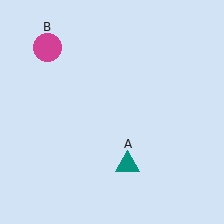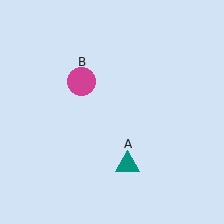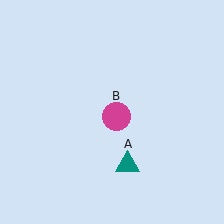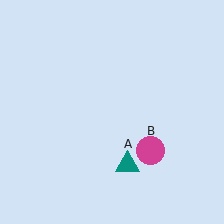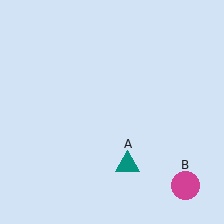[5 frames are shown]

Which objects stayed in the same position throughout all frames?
Teal triangle (object A) remained stationary.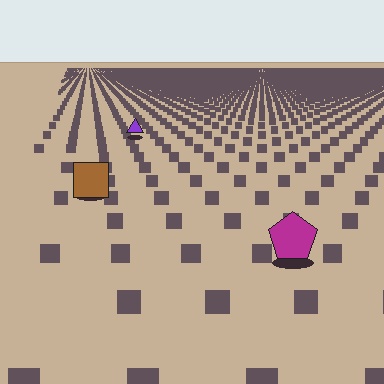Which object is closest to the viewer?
The magenta pentagon is closest. The texture marks near it are larger and more spread out.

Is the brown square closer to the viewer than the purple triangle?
Yes. The brown square is closer — you can tell from the texture gradient: the ground texture is coarser near it.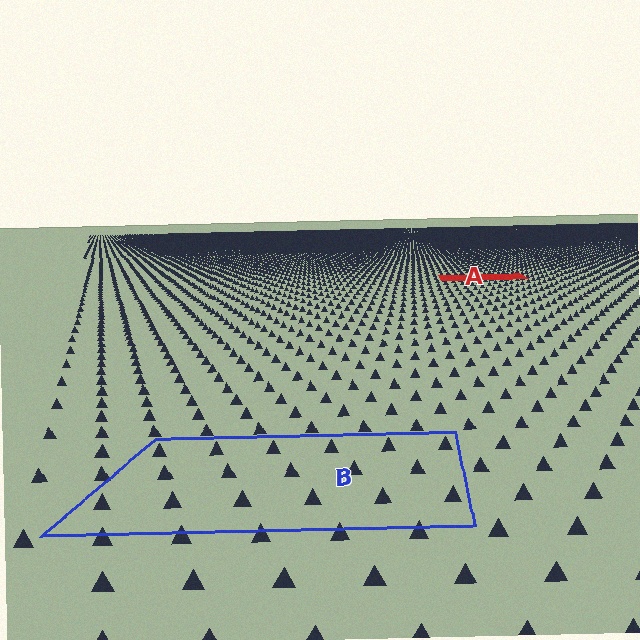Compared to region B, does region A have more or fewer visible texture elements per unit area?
Region A has more texture elements per unit area — they are packed more densely because it is farther away.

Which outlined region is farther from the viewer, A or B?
Region A is farther from the viewer — the texture elements inside it appear smaller and more densely packed.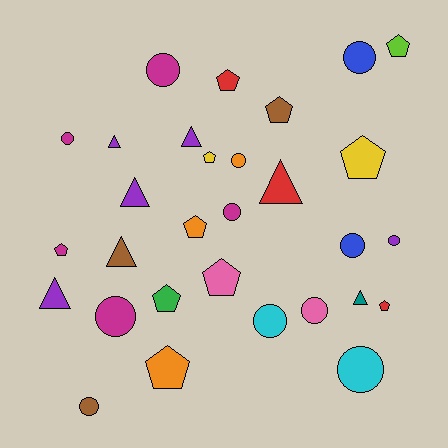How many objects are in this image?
There are 30 objects.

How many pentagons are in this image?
There are 11 pentagons.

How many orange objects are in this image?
There are 3 orange objects.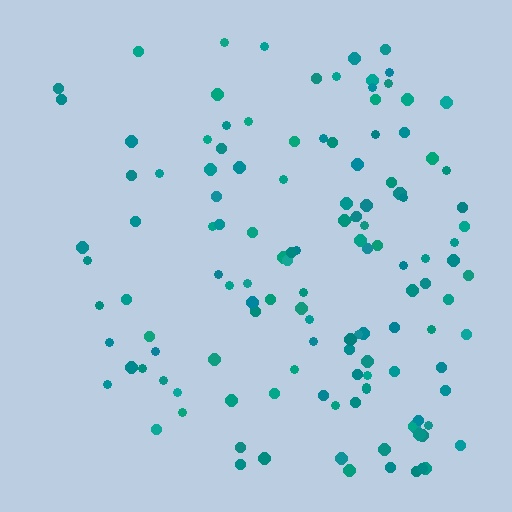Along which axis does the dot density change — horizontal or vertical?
Horizontal.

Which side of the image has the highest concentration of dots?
The right.